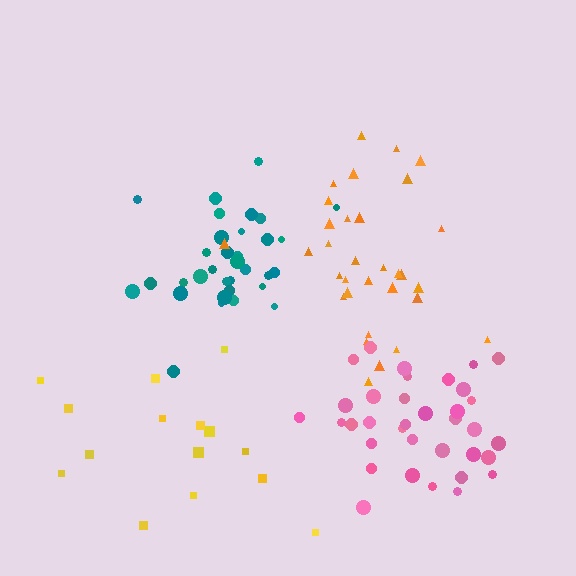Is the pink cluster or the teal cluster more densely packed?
Pink.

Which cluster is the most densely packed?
Pink.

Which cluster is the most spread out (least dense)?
Yellow.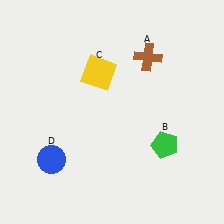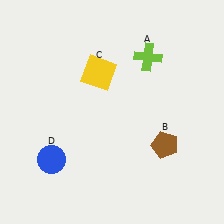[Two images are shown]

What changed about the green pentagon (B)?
In Image 1, B is green. In Image 2, it changed to brown.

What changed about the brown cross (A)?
In Image 1, A is brown. In Image 2, it changed to lime.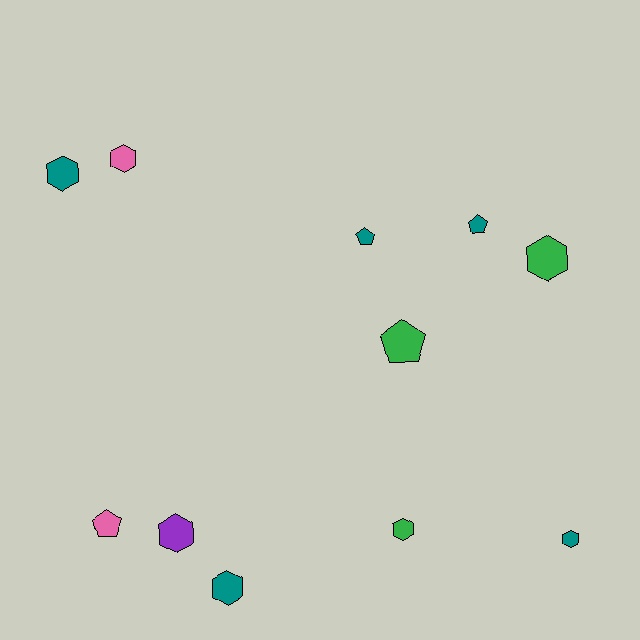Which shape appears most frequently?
Hexagon, with 7 objects.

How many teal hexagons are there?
There are 3 teal hexagons.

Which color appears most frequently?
Teal, with 5 objects.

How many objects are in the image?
There are 11 objects.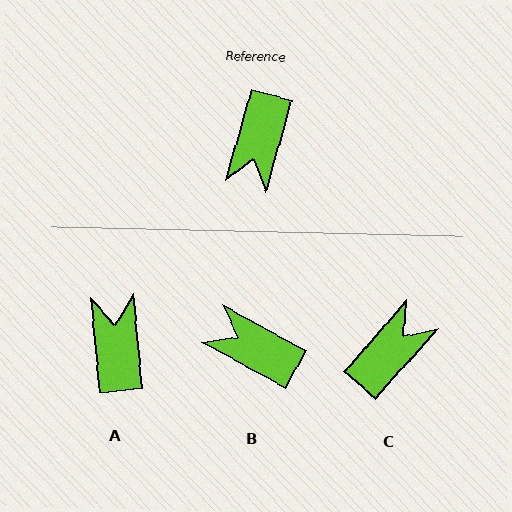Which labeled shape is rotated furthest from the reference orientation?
A, about 159 degrees away.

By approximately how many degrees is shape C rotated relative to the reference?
Approximately 154 degrees counter-clockwise.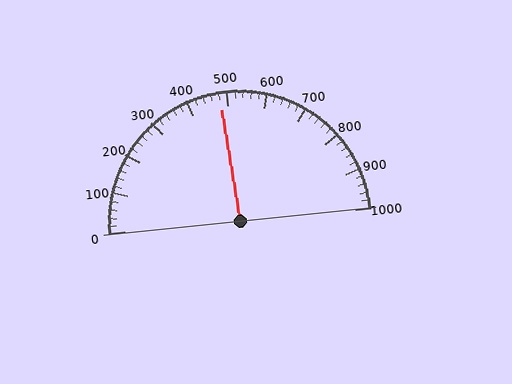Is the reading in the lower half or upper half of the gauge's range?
The reading is in the lower half of the range (0 to 1000).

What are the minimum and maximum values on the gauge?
The gauge ranges from 0 to 1000.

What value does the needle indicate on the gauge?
The needle indicates approximately 480.